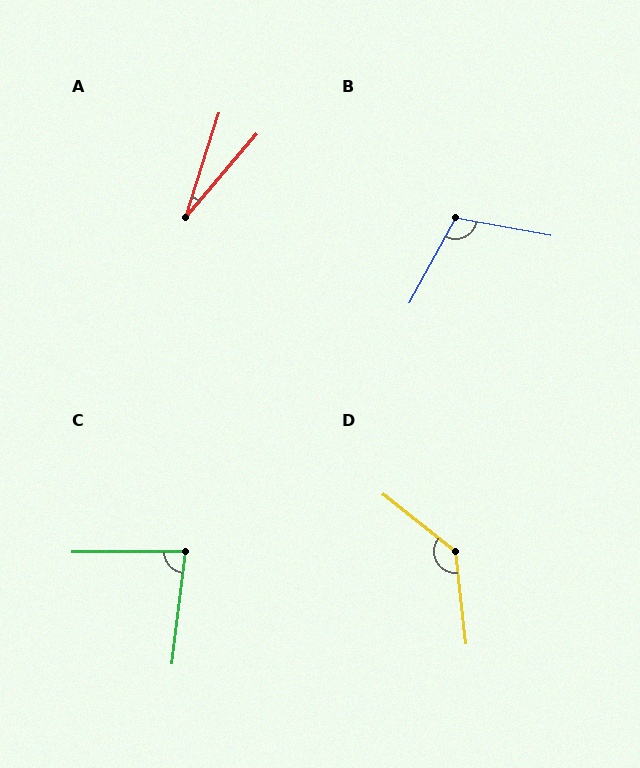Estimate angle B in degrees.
Approximately 108 degrees.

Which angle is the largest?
D, at approximately 135 degrees.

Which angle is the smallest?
A, at approximately 23 degrees.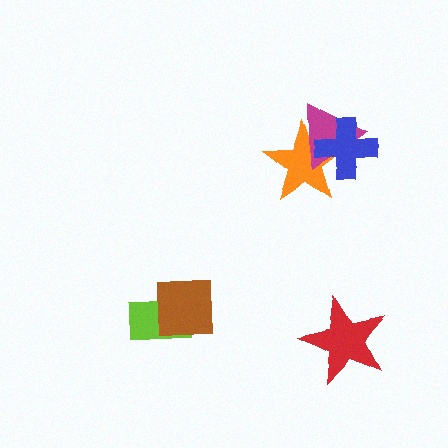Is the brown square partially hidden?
No, no other shape covers it.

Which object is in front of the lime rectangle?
The brown square is in front of the lime rectangle.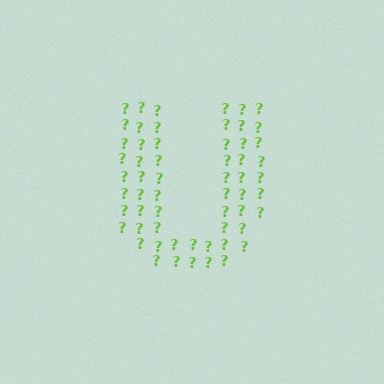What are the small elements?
The small elements are question marks.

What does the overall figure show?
The overall figure shows the letter U.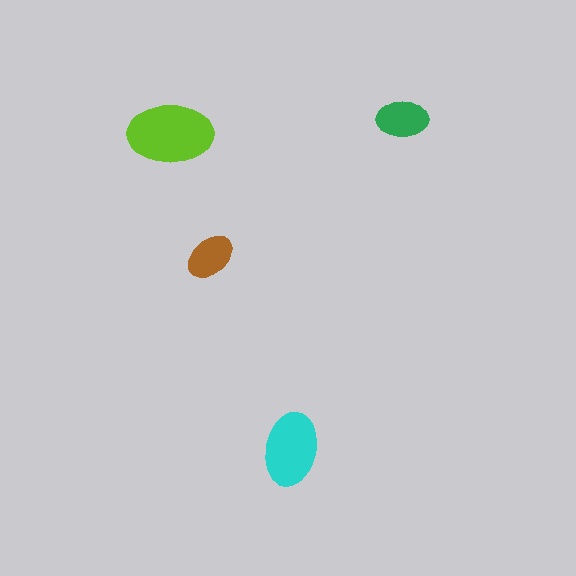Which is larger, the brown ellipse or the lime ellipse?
The lime one.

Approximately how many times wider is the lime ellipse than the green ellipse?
About 1.5 times wider.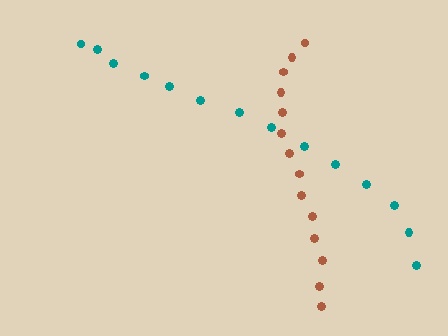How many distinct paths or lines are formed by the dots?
There are 2 distinct paths.